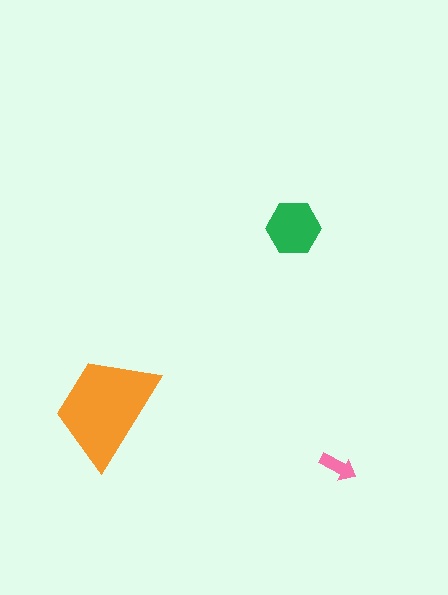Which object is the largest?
The orange trapezoid.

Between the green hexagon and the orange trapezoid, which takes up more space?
The orange trapezoid.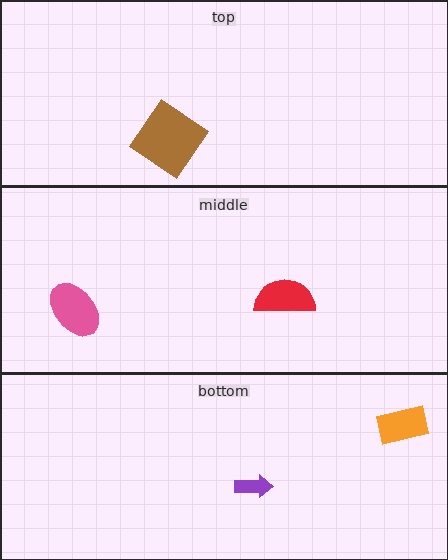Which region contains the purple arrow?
The bottom region.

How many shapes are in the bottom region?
2.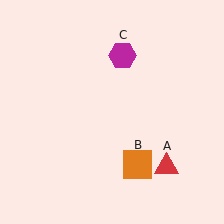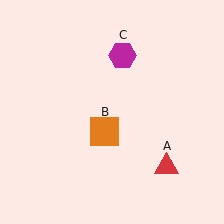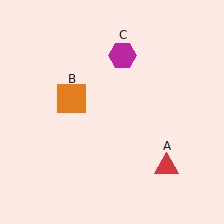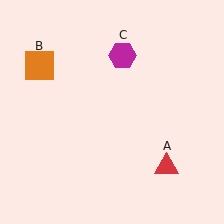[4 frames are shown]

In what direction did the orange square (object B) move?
The orange square (object B) moved up and to the left.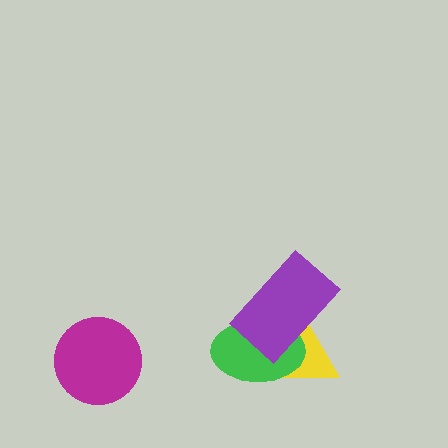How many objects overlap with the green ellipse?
2 objects overlap with the green ellipse.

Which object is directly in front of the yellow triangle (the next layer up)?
The green ellipse is directly in front of the yellow triangle.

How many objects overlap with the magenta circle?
0 objects overlap with the magenta circle.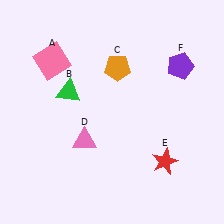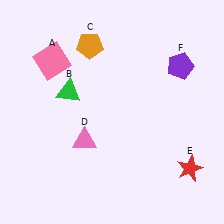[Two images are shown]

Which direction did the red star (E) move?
The red star (E) moved right.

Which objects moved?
The objects that moved are: the orange pentagon (C), the red star (E).